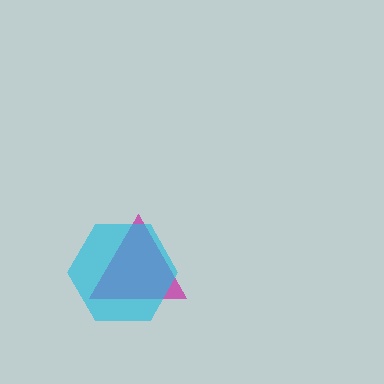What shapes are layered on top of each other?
The layered shapes are: a magenta triangle, a cyan hexagon.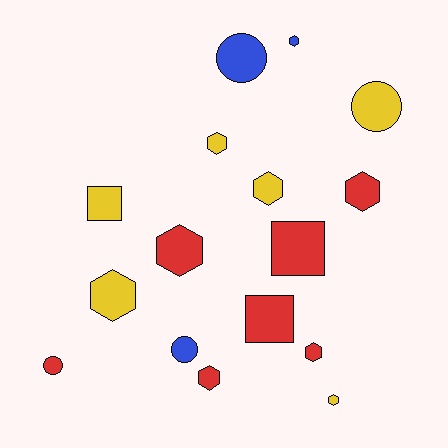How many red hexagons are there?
There are 4 red hexagons.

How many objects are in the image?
There are 16 objects.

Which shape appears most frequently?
Hexagon, with 9 objects.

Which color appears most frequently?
Red, with 7 objects.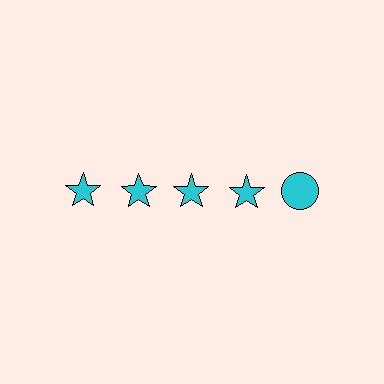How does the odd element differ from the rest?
It has a different shape: circle instead of star.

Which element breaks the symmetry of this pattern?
The cyan circle in the top row, rightmost column breaks the symmetry. All other shapes are cyan stars.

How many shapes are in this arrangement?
There are 5 shapes arranged in a grid pattern.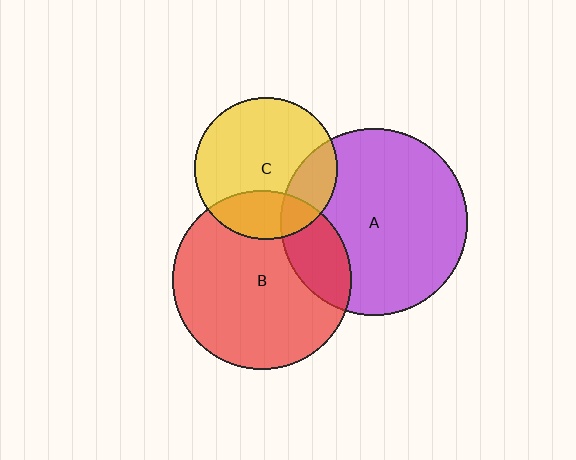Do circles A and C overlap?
Yes.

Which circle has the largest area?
Circle A (purple).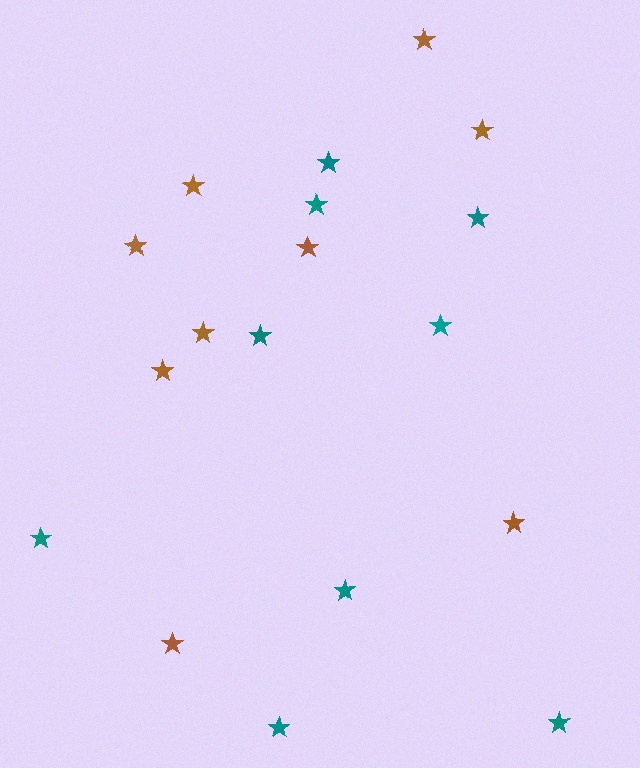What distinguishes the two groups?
There are 2 groups: one group of brown stars (9) and one group of teal stars (9).